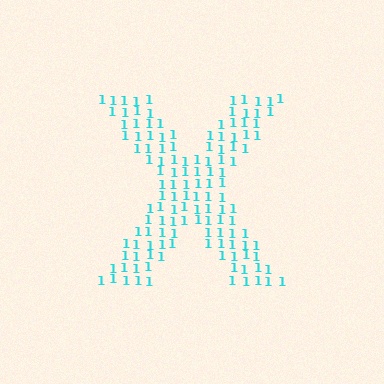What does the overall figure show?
The overall figure shows the letter X.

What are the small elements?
The small elements are digit 1's.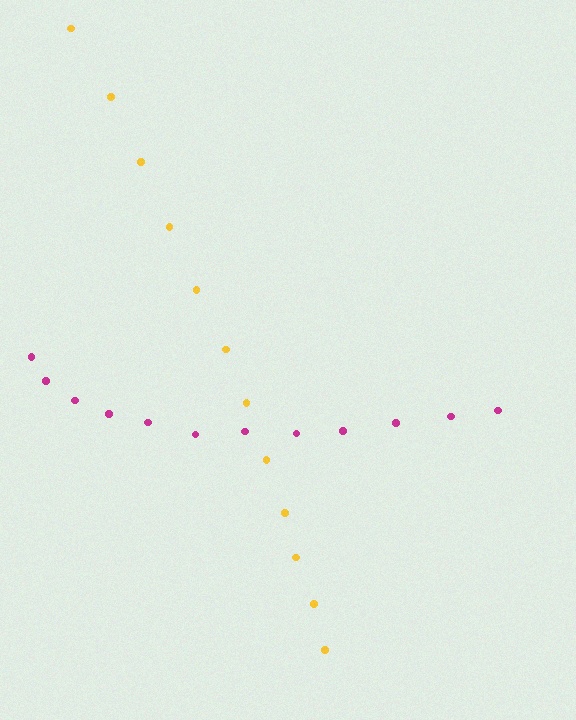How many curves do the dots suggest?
There are 2 distinct paths.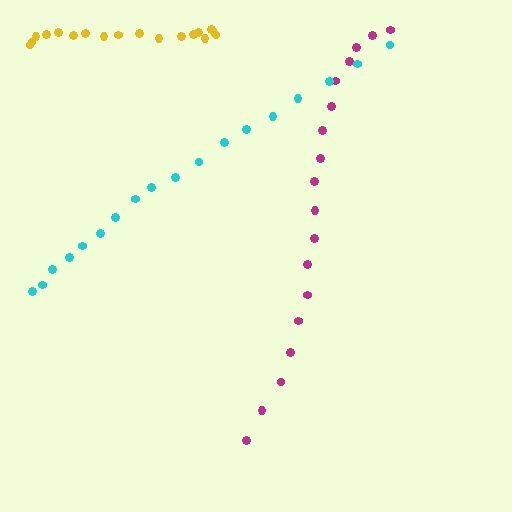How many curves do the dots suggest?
There are 3 distinct paths.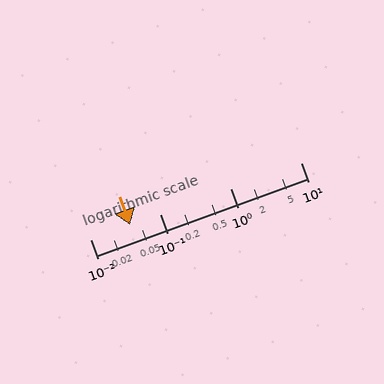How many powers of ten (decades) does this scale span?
The scale spans 3 decades, from 0.01 to 10.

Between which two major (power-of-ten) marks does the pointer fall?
The pointer is between 0.01 and 0.1.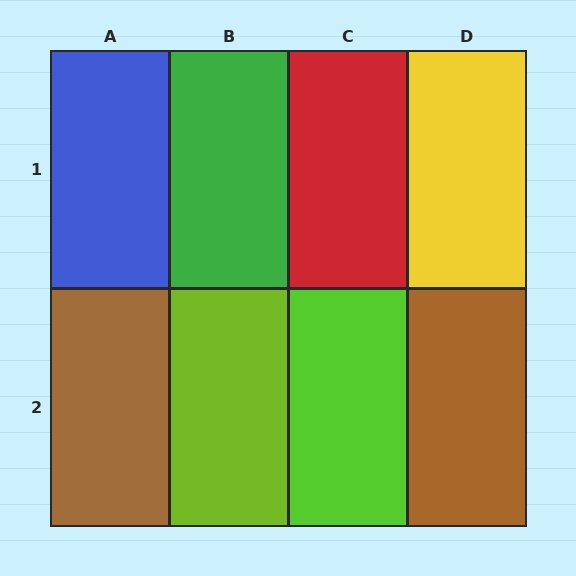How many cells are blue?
1 cell is blue.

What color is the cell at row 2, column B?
Lime.